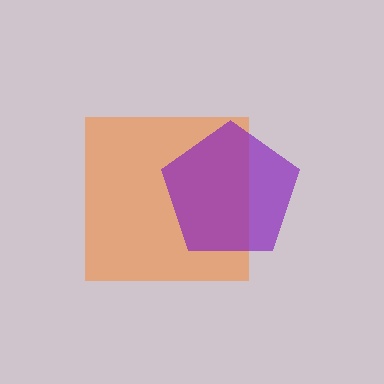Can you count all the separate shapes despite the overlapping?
Yes, there are 2 separate shapes.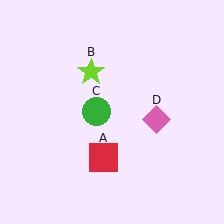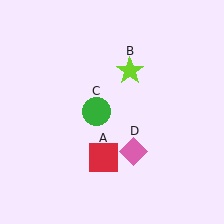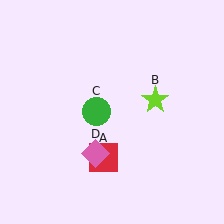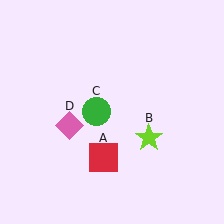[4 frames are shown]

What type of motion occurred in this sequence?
The lime star (object B), pink diamond (object D) rotated clockwise around the center of the scene.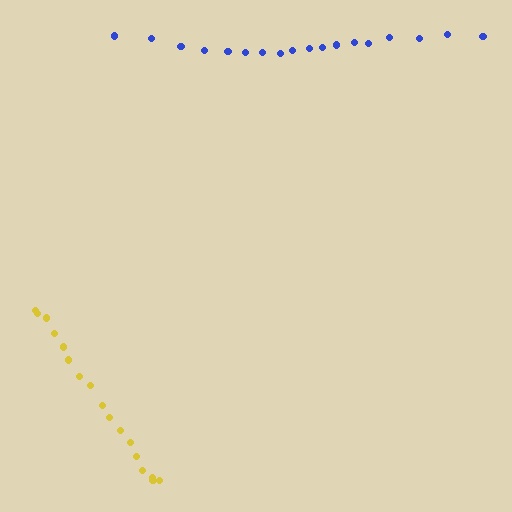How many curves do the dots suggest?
There are 2 distinct paths.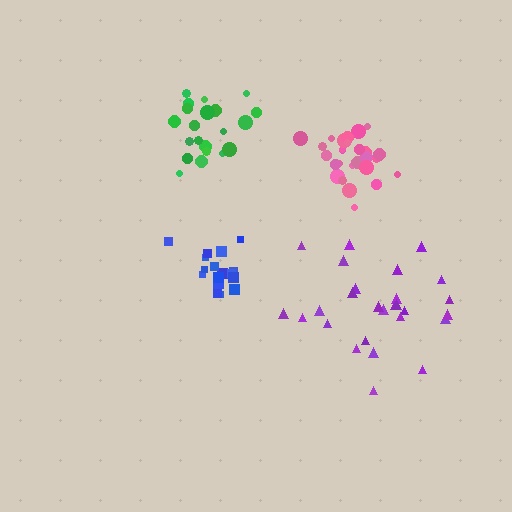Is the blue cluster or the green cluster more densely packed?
Green.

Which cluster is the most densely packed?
Pink.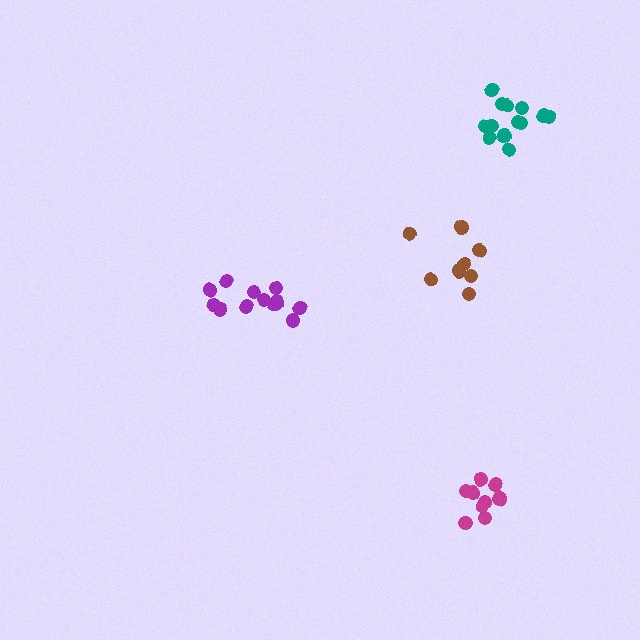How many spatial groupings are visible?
There are 4 spatial groupings.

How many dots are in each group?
Group 1: 13 dots, Group 2: 10 dots, Group 3: 13 dots, Group 4: 8 dots (44 total).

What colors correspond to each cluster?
The clusters are colored: teal, magenta, purple, brown.